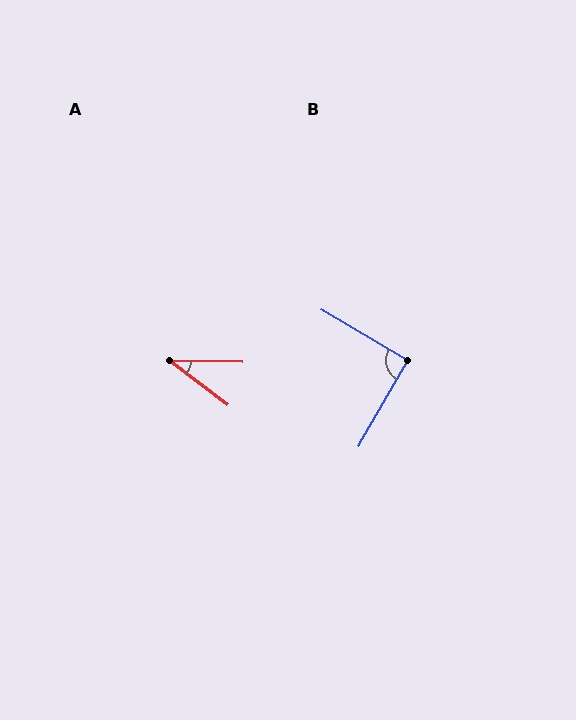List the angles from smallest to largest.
A (36°), B (91°).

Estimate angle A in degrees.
Approximately 36 degrees.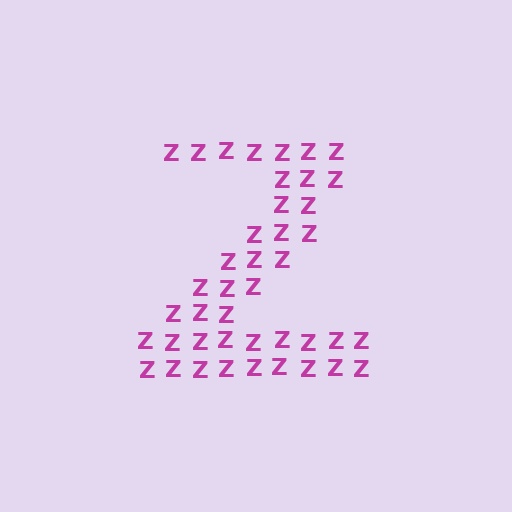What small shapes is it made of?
It is made of small letter Z's.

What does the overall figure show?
The overall figure shows the letter Z.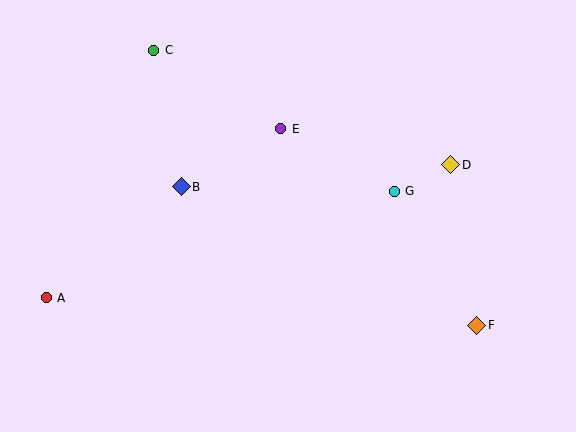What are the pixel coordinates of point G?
Point G is at (394, 191).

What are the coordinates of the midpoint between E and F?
The midpoint between E and F is at (379, 227).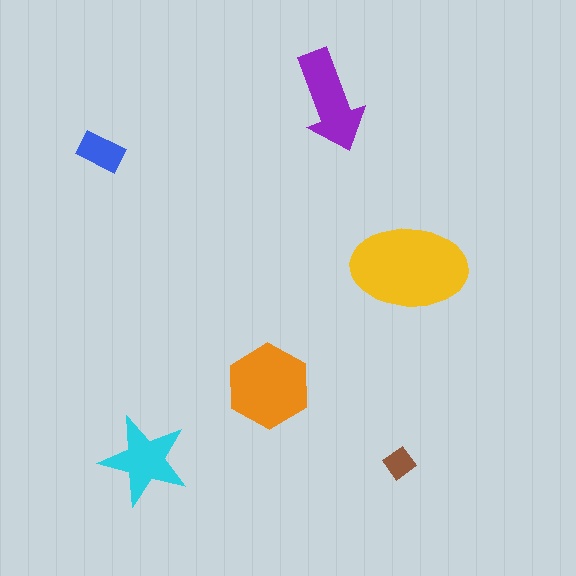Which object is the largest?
The yellow ellipse.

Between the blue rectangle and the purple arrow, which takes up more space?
The purple arrow.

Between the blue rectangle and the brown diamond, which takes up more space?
The blue rectangle.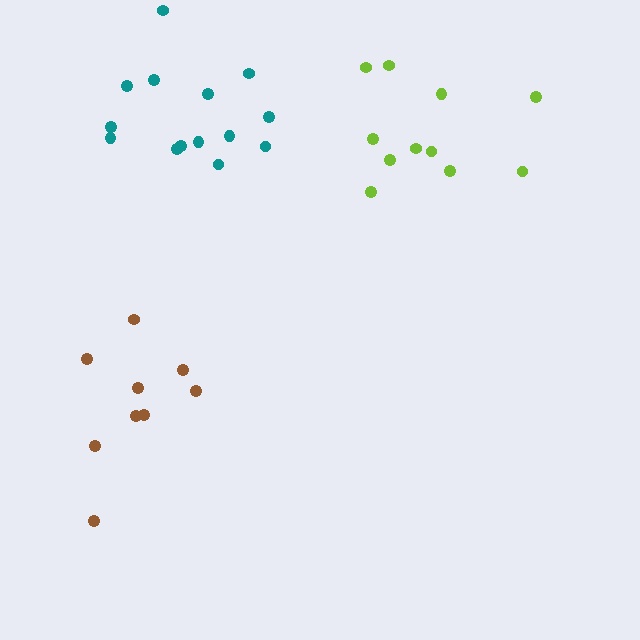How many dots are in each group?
Group 1: 14 dots, Group 2: 11 dots, Group 3: 9 dots (34 total).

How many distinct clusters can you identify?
There are 3 distinct clusters.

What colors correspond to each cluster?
The clusters are colored: teal, lime, brown.